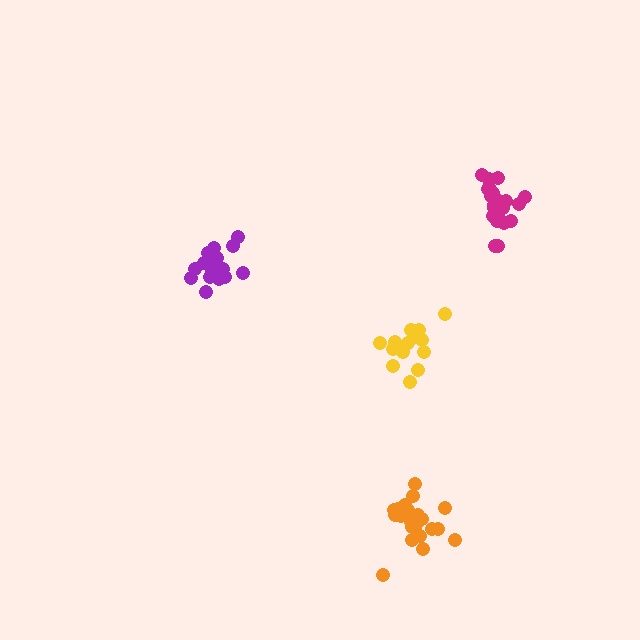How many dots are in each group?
Group 1: 21 dots, Group 2: 16 dots, Group 3: 19 dots, Group 4: 21 dots (77 total).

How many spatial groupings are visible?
There are 4 spatial groupings.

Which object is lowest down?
The orange cluster is bottommost.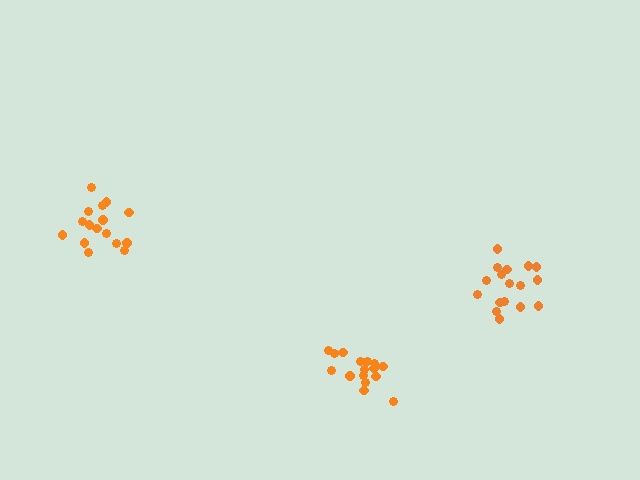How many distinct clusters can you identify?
There are 3 distinct clusters.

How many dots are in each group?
Group 1: 16 dots, Group 2: 17 dots, Group 3: 16 dots (49 total).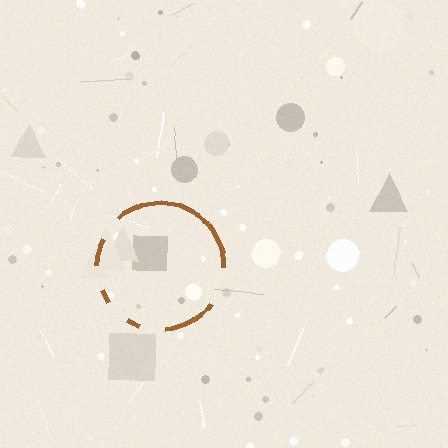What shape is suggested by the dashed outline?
The dashed outline suggests a circle.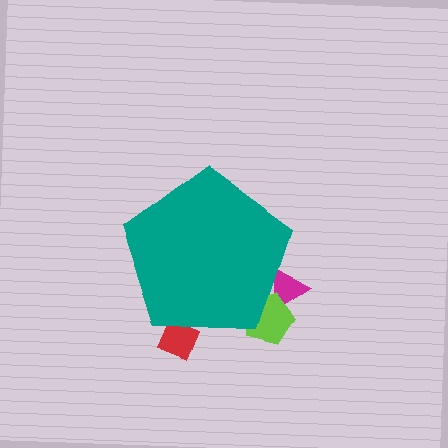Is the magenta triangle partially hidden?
Yes, the magenta triangle is partially hidden behind the teal pentagon.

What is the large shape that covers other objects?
A teal pentagon.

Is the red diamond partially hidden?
Yes, the red diamond is partially hidden behind the teal pentagon.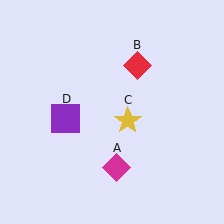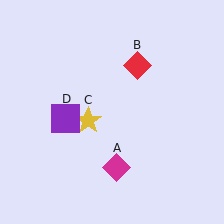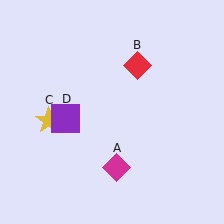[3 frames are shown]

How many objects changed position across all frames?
1 object changed position: yellow star (object C).